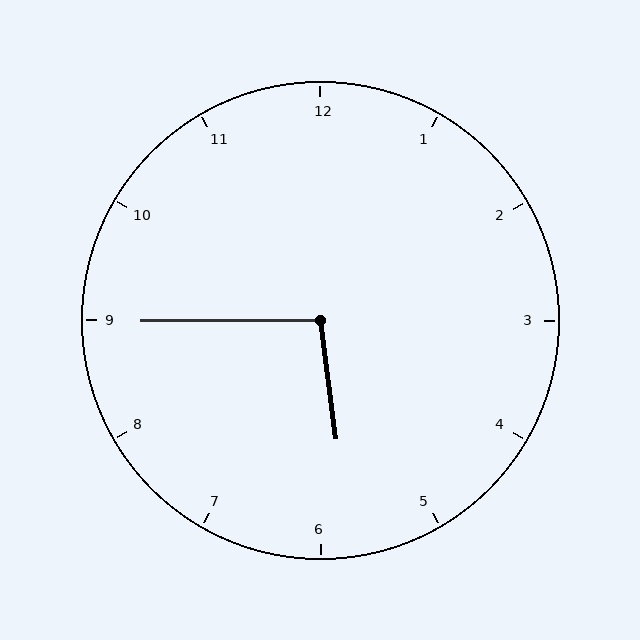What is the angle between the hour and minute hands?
Approximately 98 degrees.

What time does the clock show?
5:45.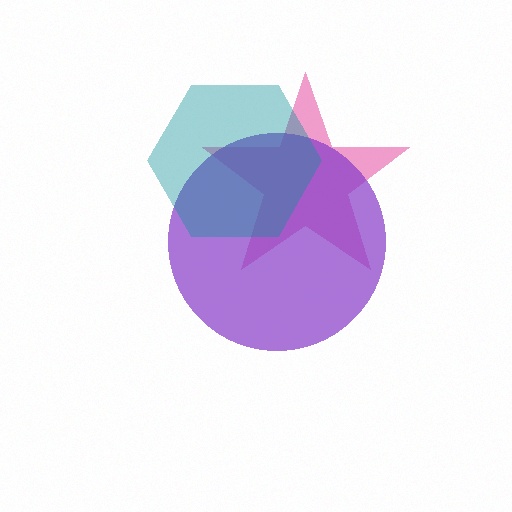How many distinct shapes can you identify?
There are 3 distinct shapes: a pink star, a purple circle, a teal hexagon.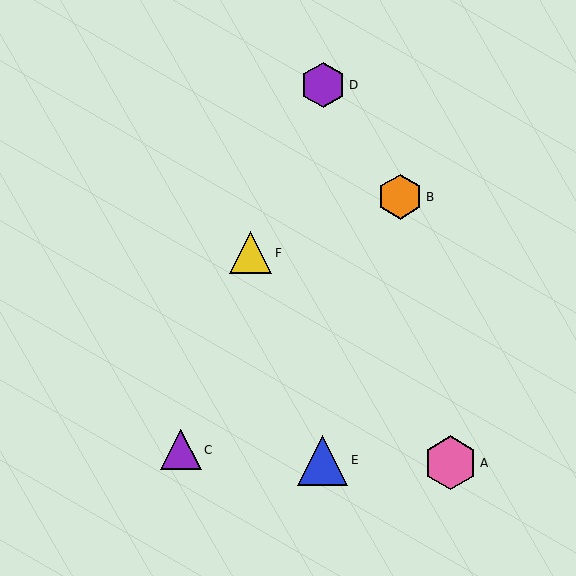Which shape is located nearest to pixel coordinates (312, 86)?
The purple hexagon (labeled D) at (323, 85) is nearest to that location.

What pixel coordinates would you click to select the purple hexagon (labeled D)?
Click at (323, 85) to select the purple hexagon D.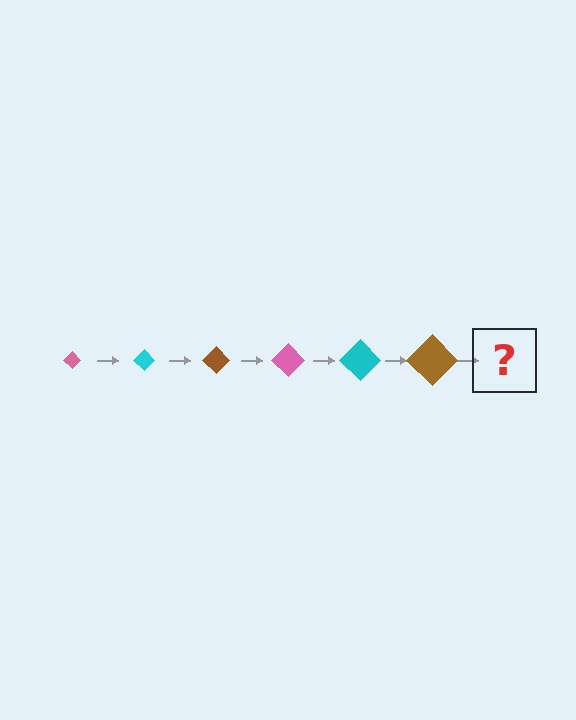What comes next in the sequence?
The next element should be a pink diamond, larger than the previous one.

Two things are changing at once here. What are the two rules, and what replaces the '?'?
The two rules are that the diamond grows larger each step and the color cycles through pink, cyan, and brown. The '?' should be a pink diamond, larger than the previous one.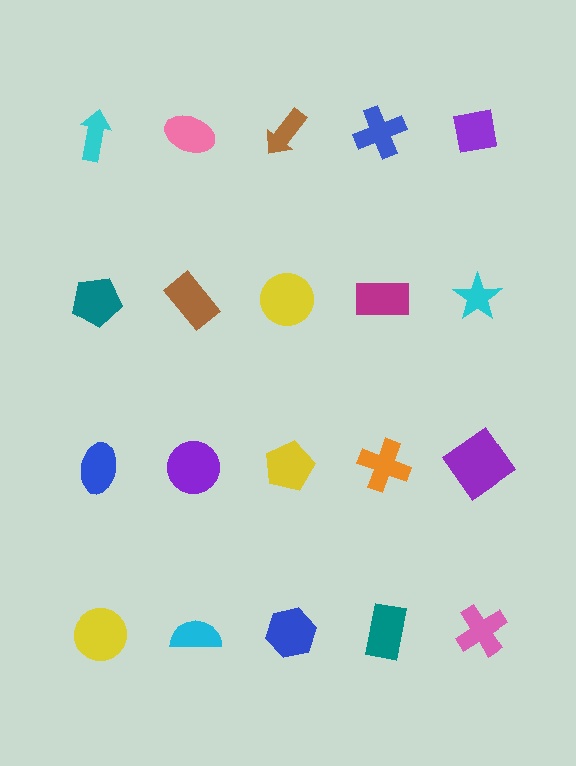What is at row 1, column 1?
A cyan arrow.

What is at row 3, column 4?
An orange cross.